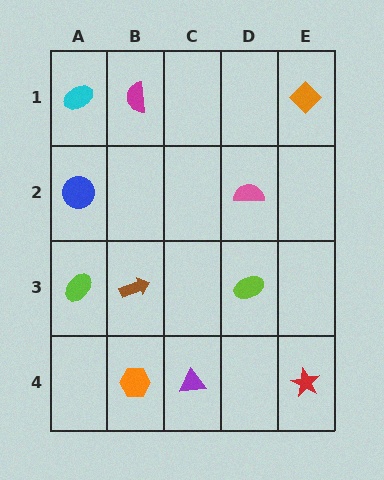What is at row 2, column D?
A pink semicircle.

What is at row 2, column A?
A blue circle.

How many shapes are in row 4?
3 shapes.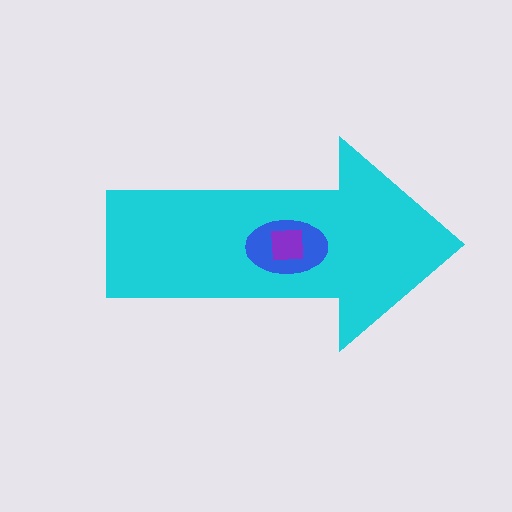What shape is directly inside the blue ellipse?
The purple square.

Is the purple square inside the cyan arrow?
Yes.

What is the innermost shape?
The purple square.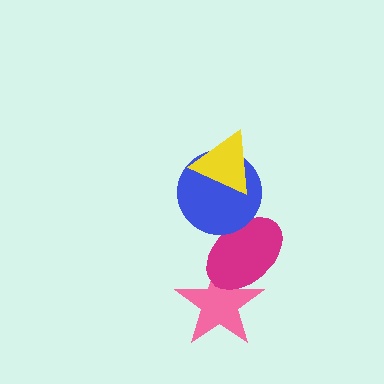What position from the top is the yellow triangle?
The yellow triangle is 1st from the top.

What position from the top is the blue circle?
The blue circle is 2nd from the top.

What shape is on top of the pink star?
The magenta ellipse is on top of the pink star.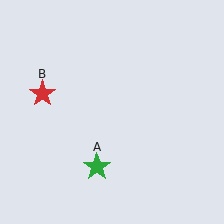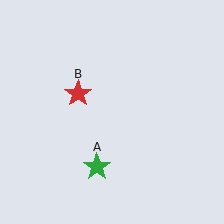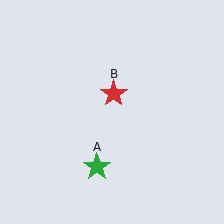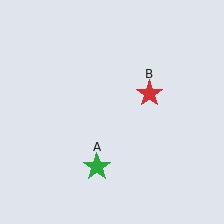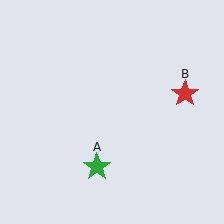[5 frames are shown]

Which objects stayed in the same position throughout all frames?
Green star (object A) remained stationary.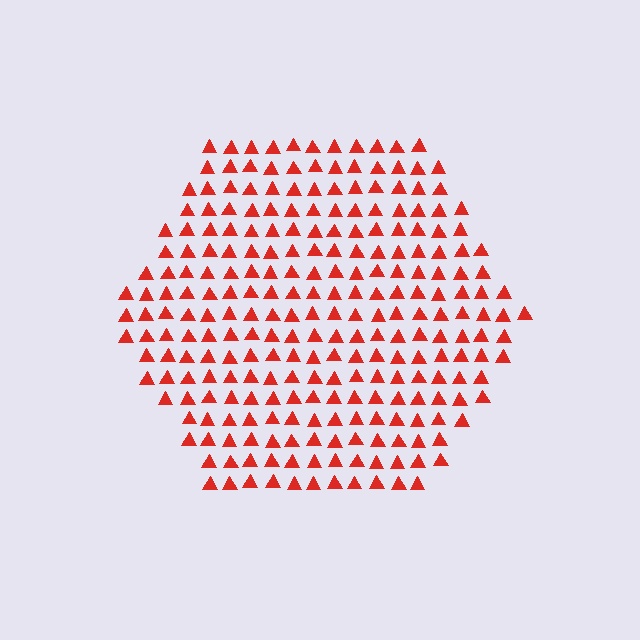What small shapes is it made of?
It is made of small triangles.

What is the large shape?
The large shape is a hexagon.